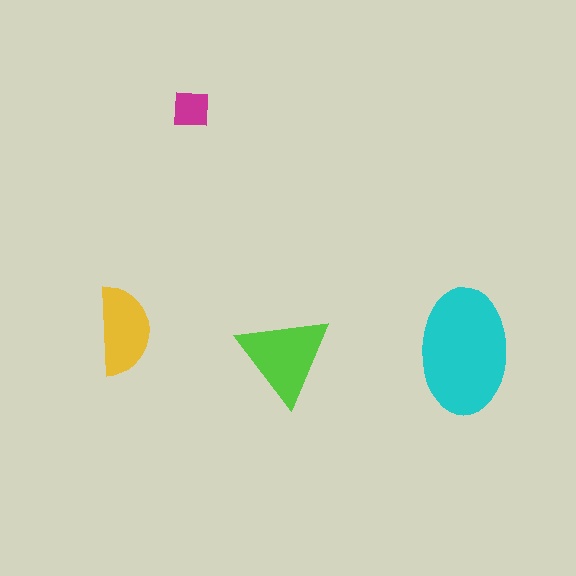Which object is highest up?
The magenta square is topmost.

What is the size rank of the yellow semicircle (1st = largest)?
3rd.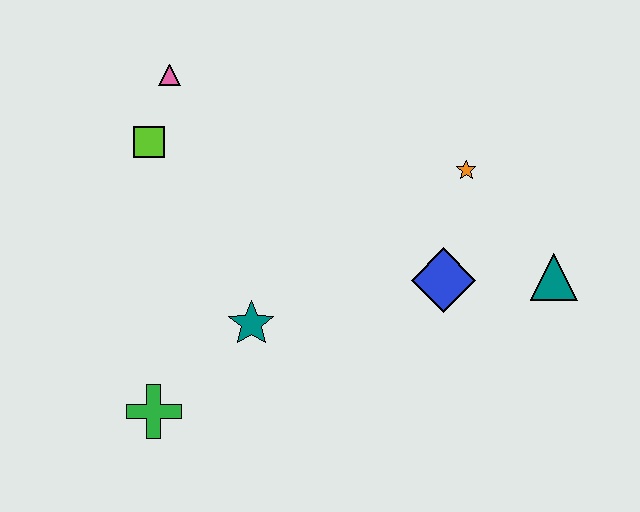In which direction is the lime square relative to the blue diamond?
The lime square is to the left of the blue diamond.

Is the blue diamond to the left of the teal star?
No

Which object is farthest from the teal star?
The teal triangle is farthest from the teal star.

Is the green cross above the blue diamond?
No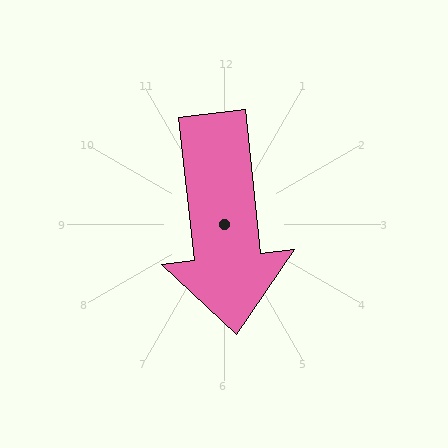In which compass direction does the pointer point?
South.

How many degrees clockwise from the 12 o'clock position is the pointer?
Approximately 174 degrees.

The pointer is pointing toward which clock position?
Roughly 6 o'clock.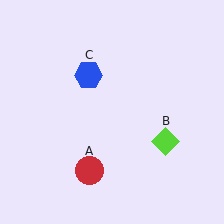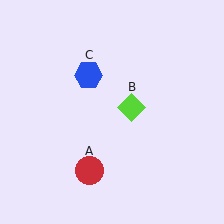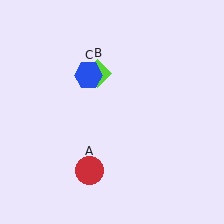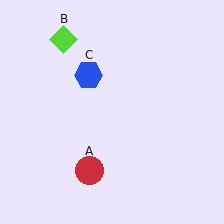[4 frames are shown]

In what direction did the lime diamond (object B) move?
The lime diamond (object B) moved up and to the left.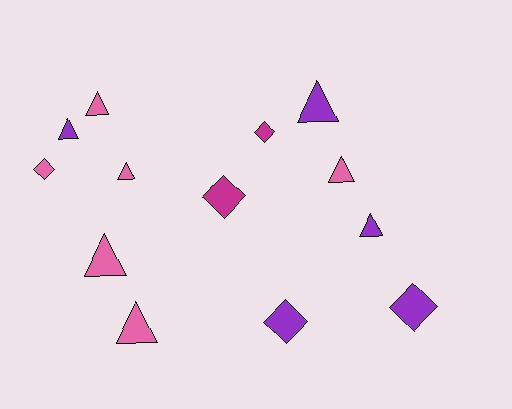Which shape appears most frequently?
Triangle, with 8 objects.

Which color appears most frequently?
Pink, with 6 objects.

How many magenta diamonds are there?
There are 2 magenta diamonds.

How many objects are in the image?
There are 13 objects.